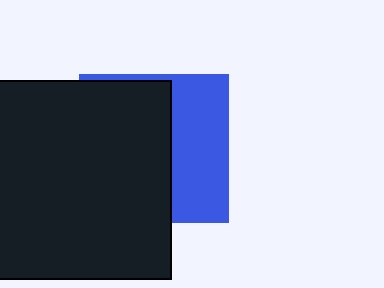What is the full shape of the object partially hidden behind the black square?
The partially hidden object is a blue square.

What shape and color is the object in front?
The object in front is a black square.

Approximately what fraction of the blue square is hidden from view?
Roughly 59% of the blue square is hidden behind the black square.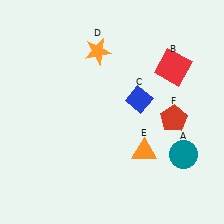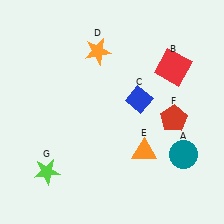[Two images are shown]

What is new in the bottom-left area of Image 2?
A lime star (G) was added in the bottom-left area of Image 2.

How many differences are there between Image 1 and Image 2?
There is 1 difference between the two images.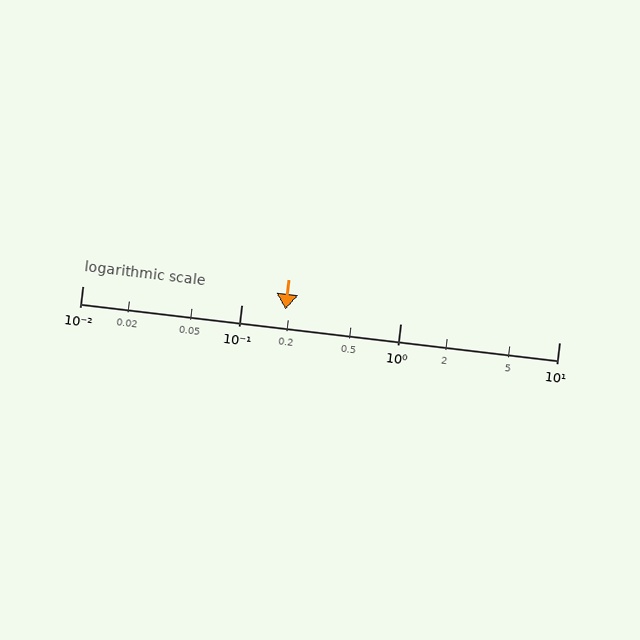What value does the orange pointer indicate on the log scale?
The pointer indicates approximately 0.19.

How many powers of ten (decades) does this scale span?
The scale spans 3 decades, from 0.01 to 10.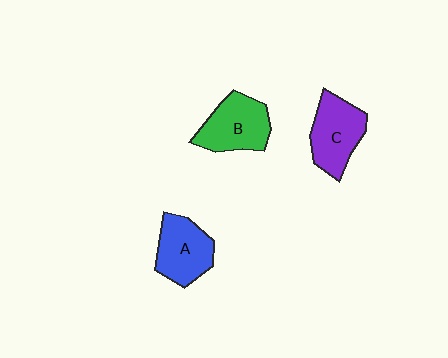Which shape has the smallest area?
Shape A (blue).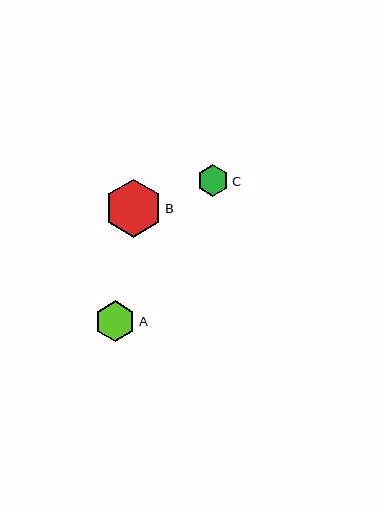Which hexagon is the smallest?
Hexagon C is the smallest with a size of approximately 32 pixels.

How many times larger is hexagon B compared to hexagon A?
Hexagon B is approximately 1.4 times the size of hexagon A.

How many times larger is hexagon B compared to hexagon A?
Hexagon B is approximately 1.4 times the size of hexagon A.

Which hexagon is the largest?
Hexagon B is the largest with a size of approximately 58 pixels.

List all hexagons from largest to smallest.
From largest to smallest: B, A, C.